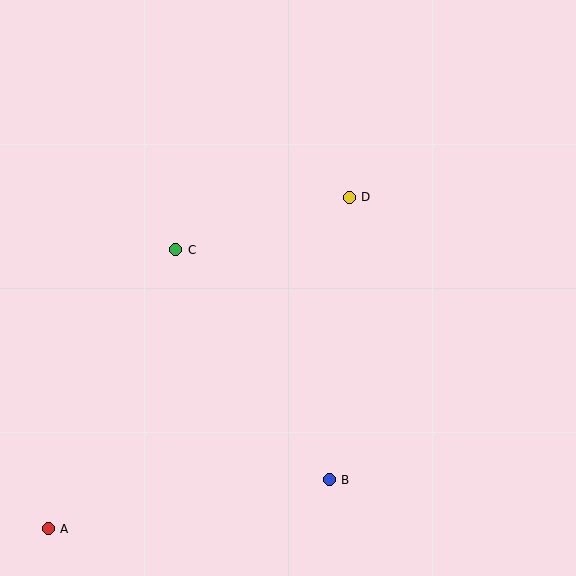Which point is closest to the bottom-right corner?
Point B is closest to the bottom-right corner.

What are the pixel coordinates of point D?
Point D is at (349, 197).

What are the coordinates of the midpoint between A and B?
The midpoint between A and B is at (189, 504).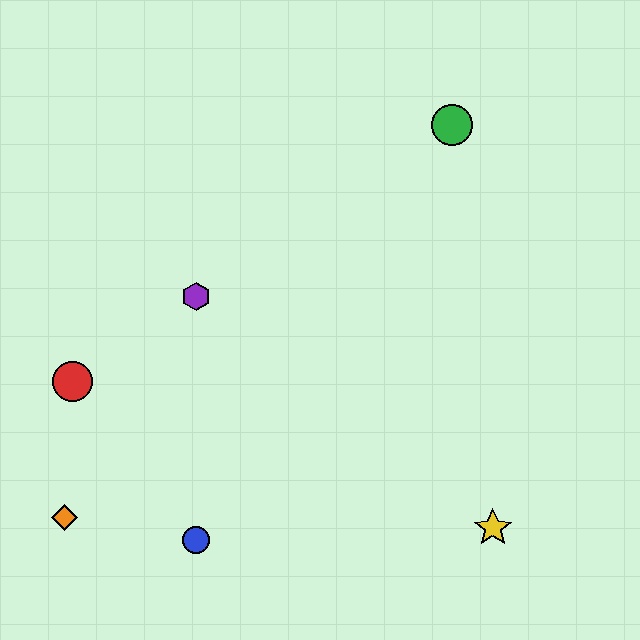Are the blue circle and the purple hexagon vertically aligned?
Yes, both are at x≈196.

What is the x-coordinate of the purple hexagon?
The purple hexagon is at x≈196.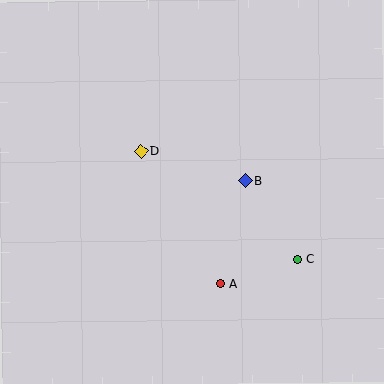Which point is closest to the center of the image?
Point B at (245, 181) is closest to the center.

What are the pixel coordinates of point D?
Point D is at (141, 151).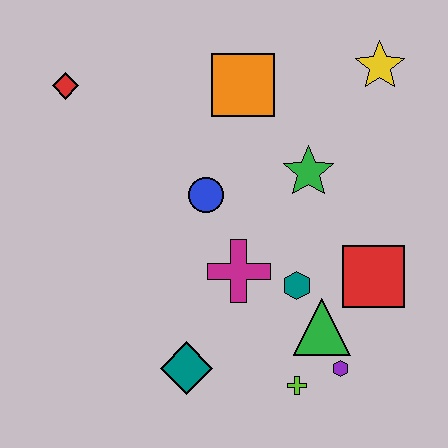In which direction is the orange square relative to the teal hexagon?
The orange square is above the teal hexagon.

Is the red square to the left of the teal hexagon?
No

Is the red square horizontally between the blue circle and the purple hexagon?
No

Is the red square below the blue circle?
Yes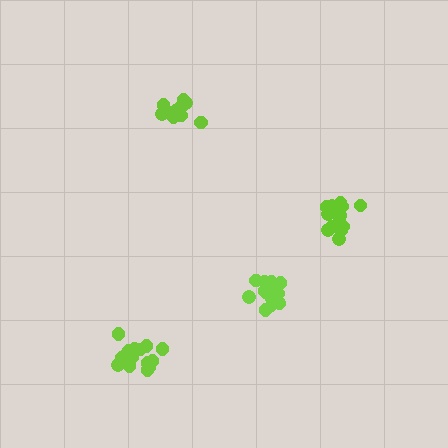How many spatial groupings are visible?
There are 4 spatial groupings.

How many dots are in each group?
Group 1: 14 dots, Group 2: 18 dots, Group 3: 16 dots, Group 4: 15 dots (63 total).